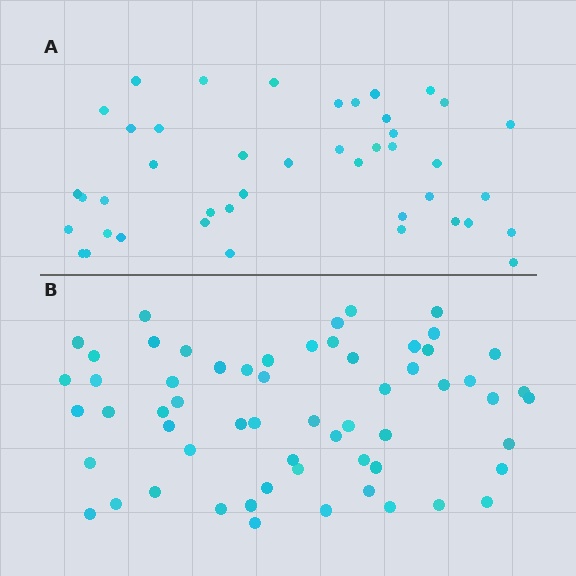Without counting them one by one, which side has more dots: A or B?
Region B (the bottom region) has more dots.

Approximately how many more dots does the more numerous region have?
Region B has approximately 15 more dots than region A.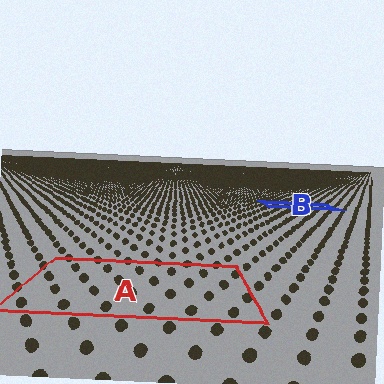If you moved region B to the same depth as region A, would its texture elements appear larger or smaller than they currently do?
They would appear larger. At a closer depth, the same texture elements are projected at a bigger on-screen size.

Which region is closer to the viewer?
Region A is closer. The texture elements there are larger and more spread out.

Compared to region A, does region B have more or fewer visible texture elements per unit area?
Region B has more texture elements per unit area — they are packed more densely because it is farther away.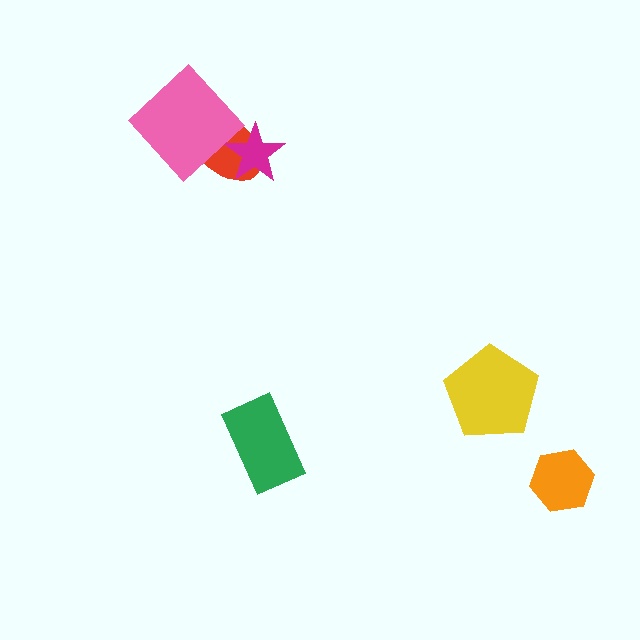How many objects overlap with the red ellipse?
2 objects overlap with the red ellipse.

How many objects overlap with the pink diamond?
1 object overlaps with the pink diamond.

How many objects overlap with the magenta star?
1 object overlaps with the magenta star.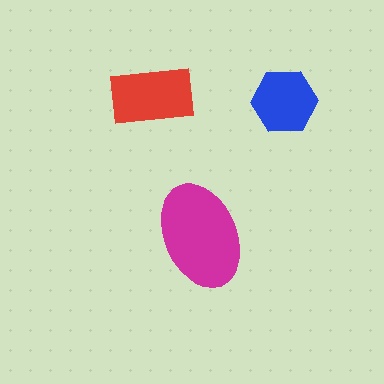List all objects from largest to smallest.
The magenta ellipse, the red rectangle, the blue hexagon.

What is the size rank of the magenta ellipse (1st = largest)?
1st.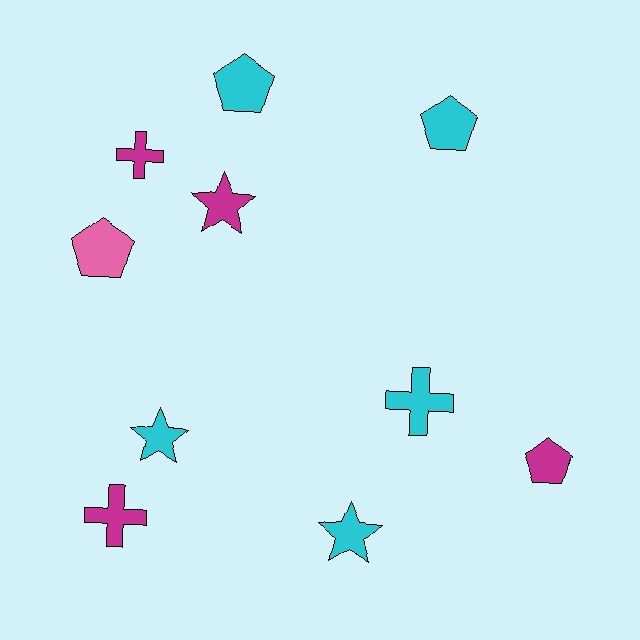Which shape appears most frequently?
Pentagon, with 4 objects.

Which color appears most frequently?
Cyan, with 5 objects.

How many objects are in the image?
There are 10 objects.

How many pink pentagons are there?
There is 1 pink pentagon.